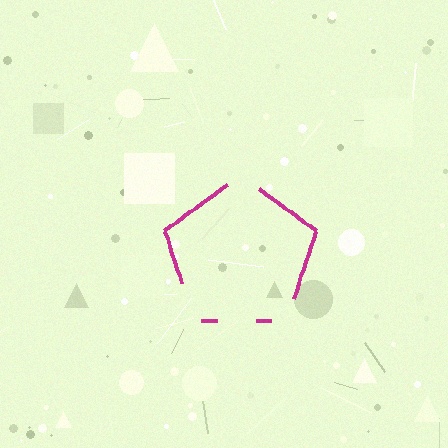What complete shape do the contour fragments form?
The contour fragments form a pentagon.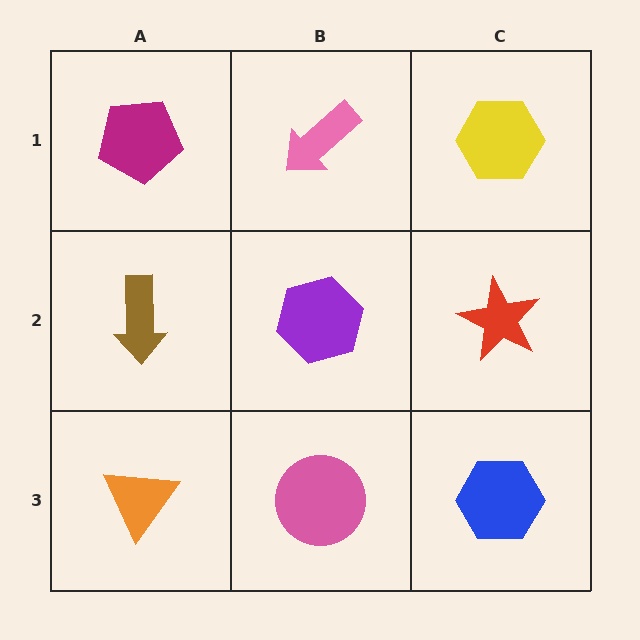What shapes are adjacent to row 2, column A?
A magenta pentagon (row 1, column A), an orange triangle (row 3, column A), a purple hexagon (row 2, column B).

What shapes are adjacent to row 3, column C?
A red star (row 2, column C), a pink circle (row 3, column B).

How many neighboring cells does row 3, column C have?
2.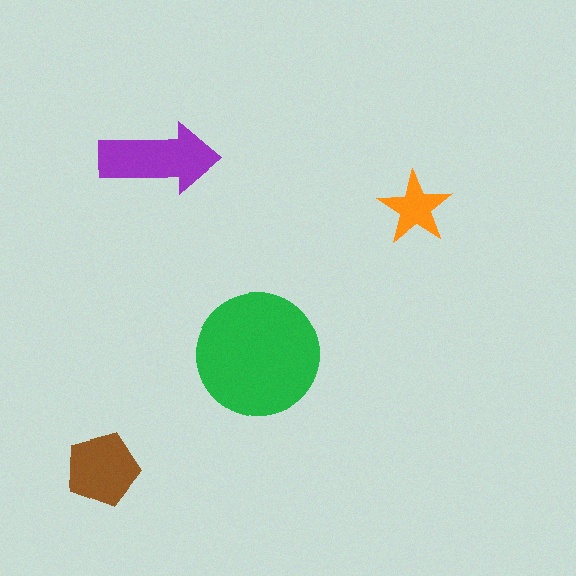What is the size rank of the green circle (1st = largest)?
1st.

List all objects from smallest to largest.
The orange star, the brown pentagon, the purple arrow, the green circle.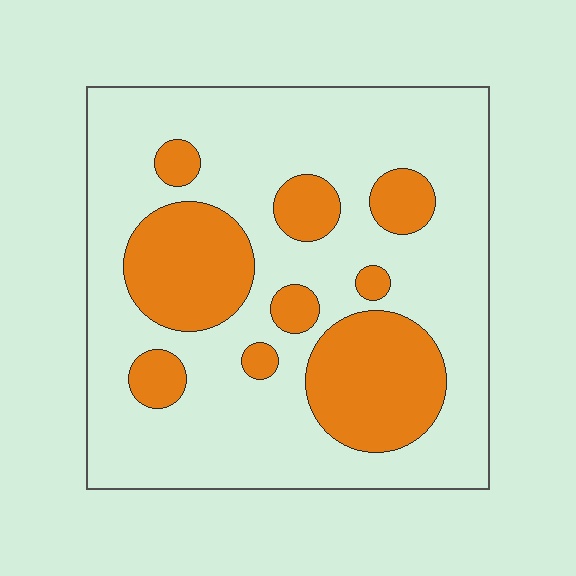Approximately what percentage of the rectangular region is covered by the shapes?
Approximately 30%.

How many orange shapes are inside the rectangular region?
9.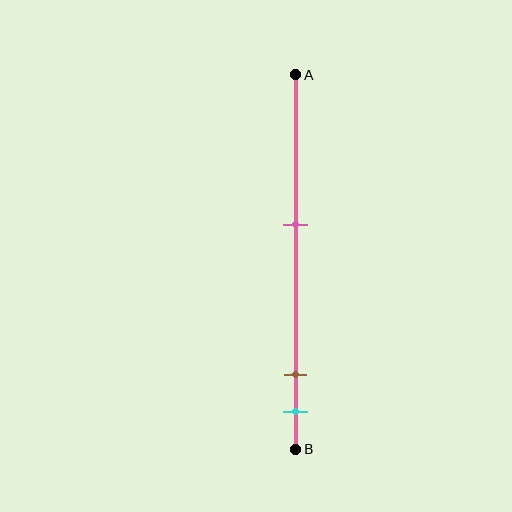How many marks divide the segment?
There are 3 marks dividing the segment.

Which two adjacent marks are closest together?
The brown and cyan marks are the closest adjacent pair.